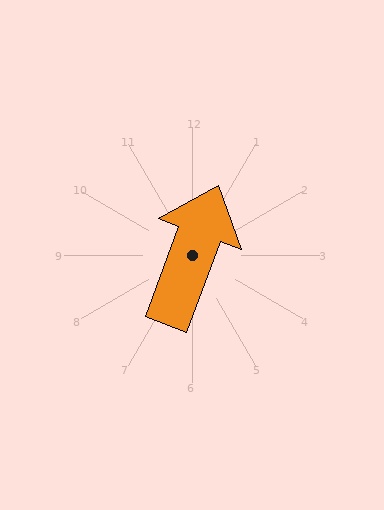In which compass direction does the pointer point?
North.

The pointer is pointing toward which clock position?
Roughly 1 o'clock.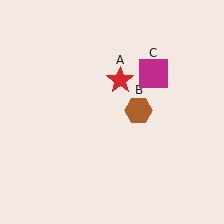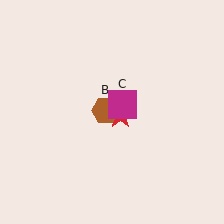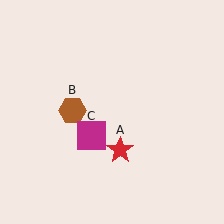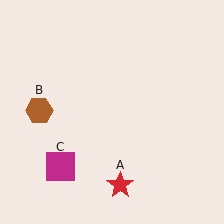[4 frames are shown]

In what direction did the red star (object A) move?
The red star (object A) moved down.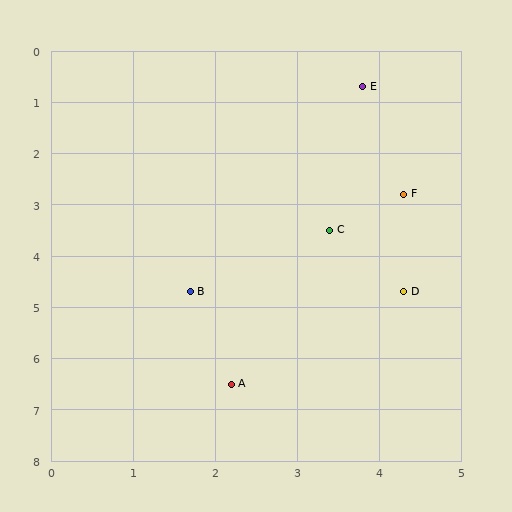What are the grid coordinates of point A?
Point A is at approximately (2.2, 6.5).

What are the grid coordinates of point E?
Point E is at approximately (3.8, 0.7).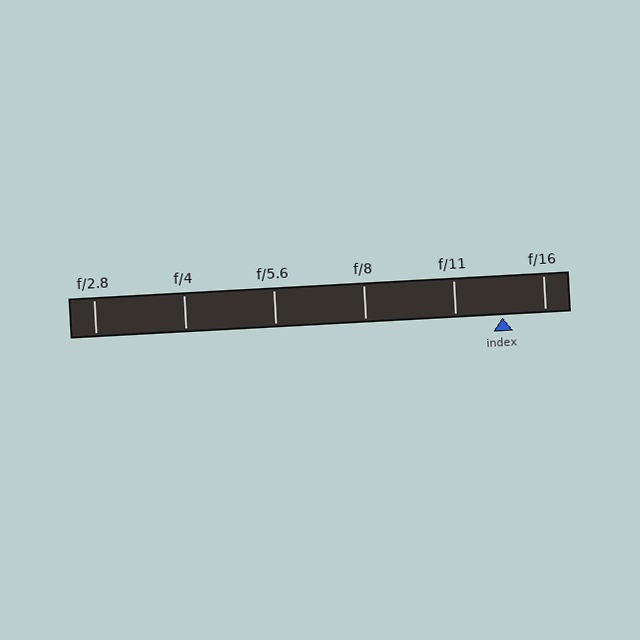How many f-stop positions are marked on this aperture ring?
There are 6 f-stop positions marked.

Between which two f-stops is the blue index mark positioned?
The index mark is between f/11 and f/16.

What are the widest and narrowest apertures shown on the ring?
The widest aperture shown is f/2.8 and the narrowest is f/16.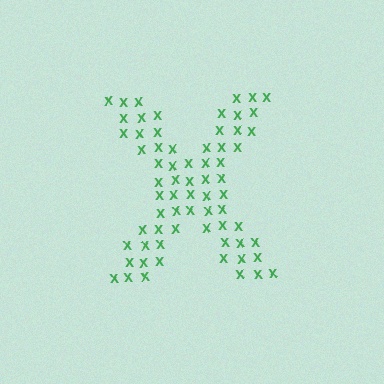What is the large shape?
The large shape is the letter X.